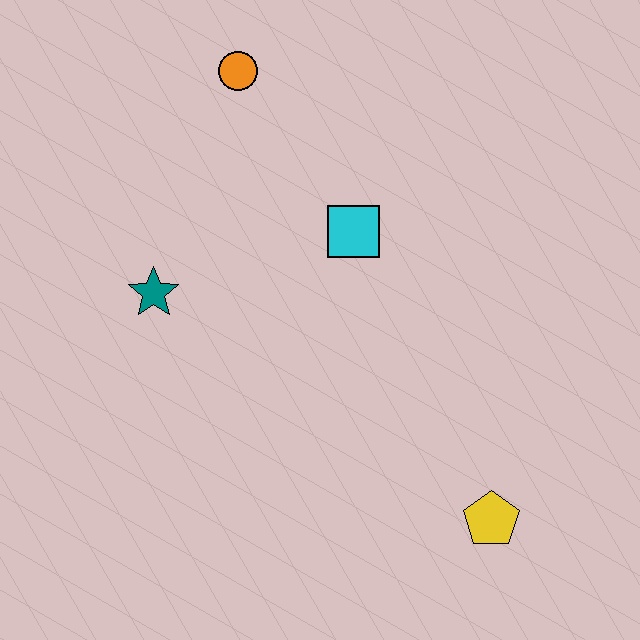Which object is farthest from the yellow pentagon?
The orange circle is farthest from the yellow pentagon.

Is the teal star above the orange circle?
No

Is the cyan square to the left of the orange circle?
No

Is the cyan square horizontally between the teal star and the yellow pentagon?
Yes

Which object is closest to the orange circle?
The cyan square is closest to the orange circle.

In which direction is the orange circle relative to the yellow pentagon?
The orange circle is above the yellow pentagon.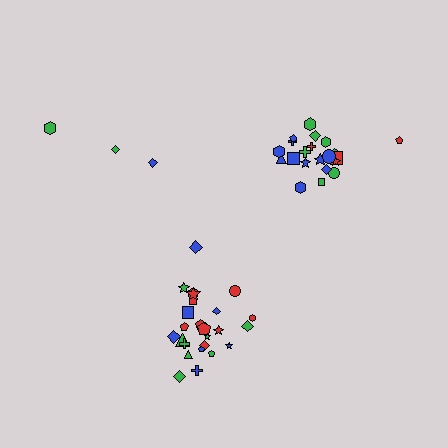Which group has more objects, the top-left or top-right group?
The top-right group.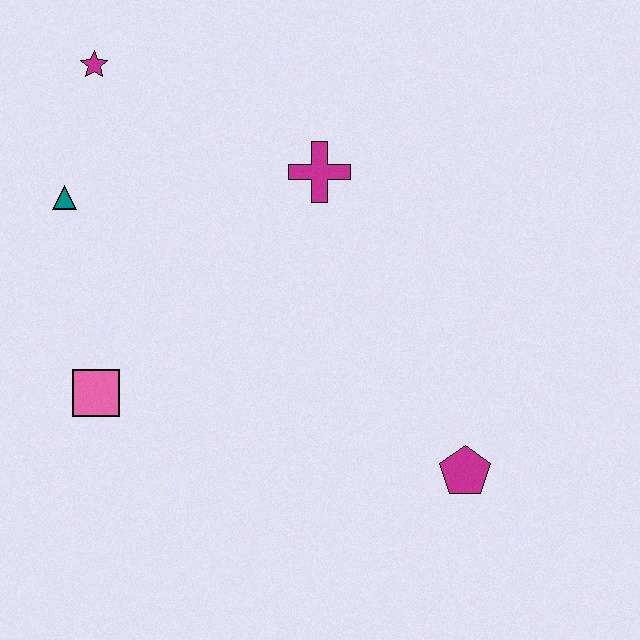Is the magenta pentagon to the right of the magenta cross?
Yes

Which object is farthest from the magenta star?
The magenta pentagon is farthest from the magenta star.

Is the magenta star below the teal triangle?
No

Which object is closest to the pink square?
The teal triangle is closest to the pink square.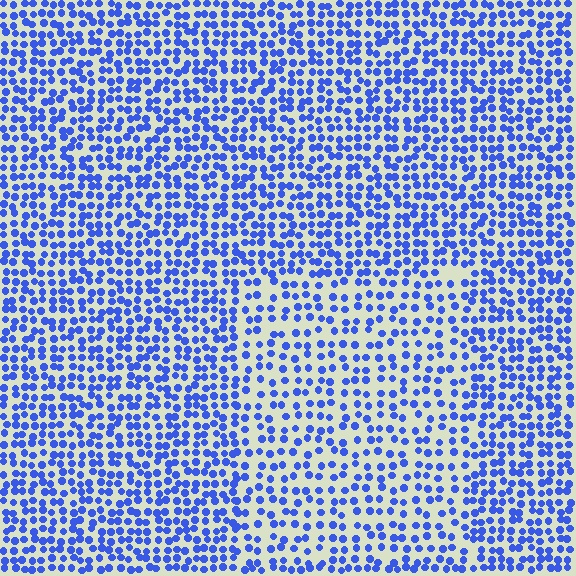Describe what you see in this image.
The image contains small blue elements arranged at two different densities. A rectangle-shaped region is visible where the elements are less densely packed than the surrounding area.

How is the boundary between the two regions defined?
The boundary is defined by a change in element density (approximately 1.6x ratio). All elements are the same color, size, and shape.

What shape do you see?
I see a rectangle.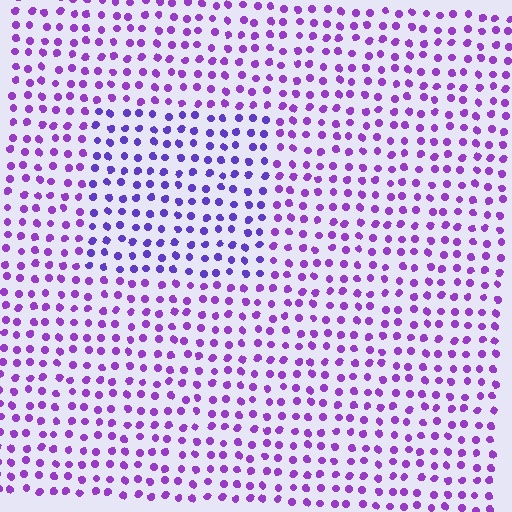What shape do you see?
I see a rectangle.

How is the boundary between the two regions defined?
The boundary is defined purely by a slight shift in hue (about 25 degrees). Spacing, size, and orientation are identical on both sides.